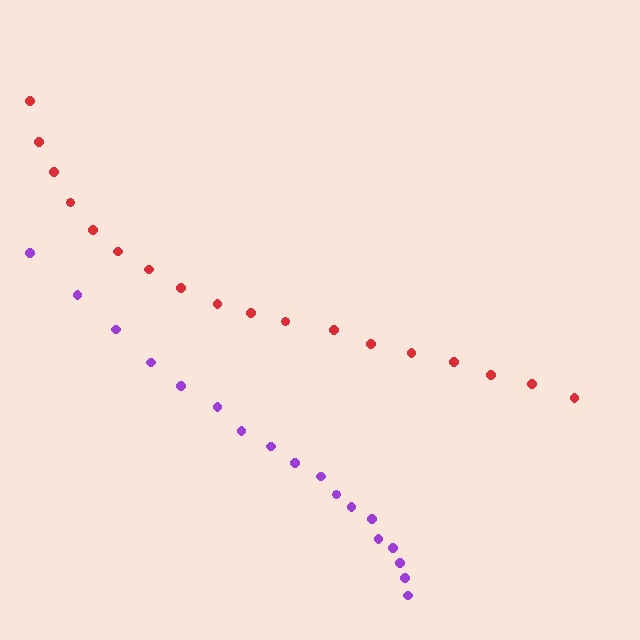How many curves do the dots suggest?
There are 2 distinct paths.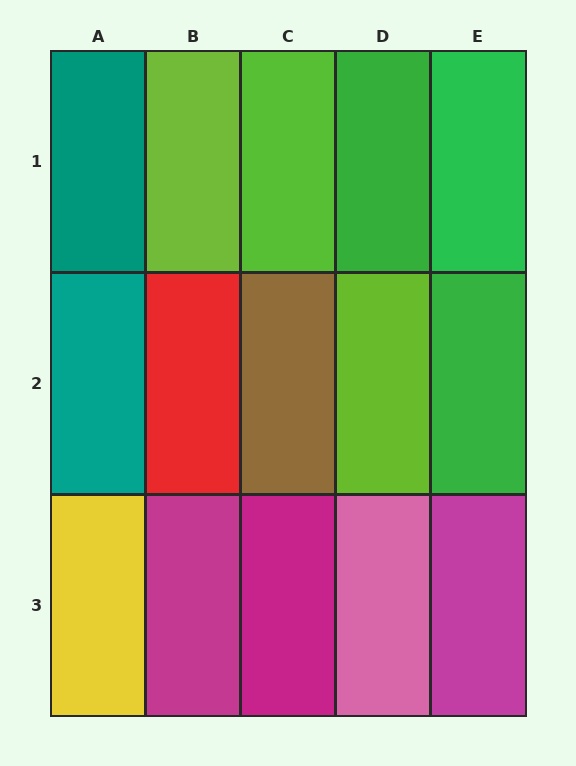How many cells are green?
3 cells are green.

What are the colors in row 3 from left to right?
Yellow, magenta, magenta, pink, magenta.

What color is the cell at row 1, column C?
Lime.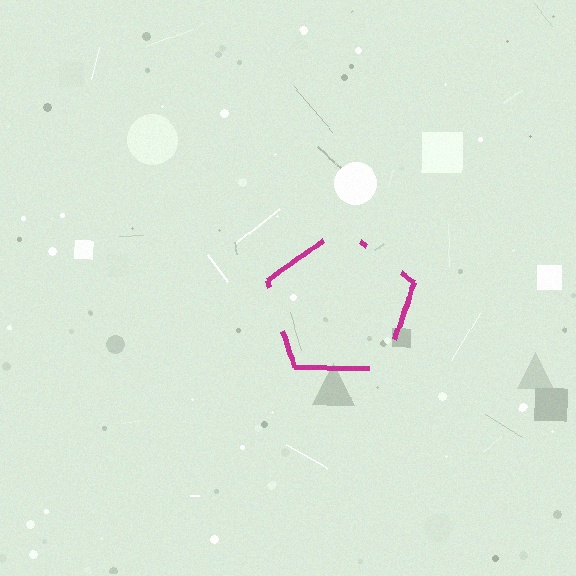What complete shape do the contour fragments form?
The contour fragments form a pentagon.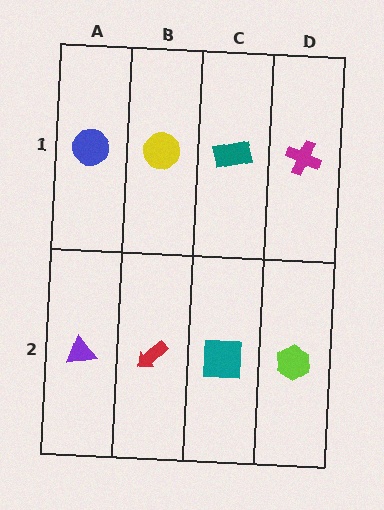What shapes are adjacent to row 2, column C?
A teal rectangle (row 1, column C), a red arrow (row 2, column B), a lime hexagon (row 2, column D).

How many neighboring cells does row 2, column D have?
2.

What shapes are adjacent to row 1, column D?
A lime hexagon (row 2, column D), a teal rectangle (row 1, column C).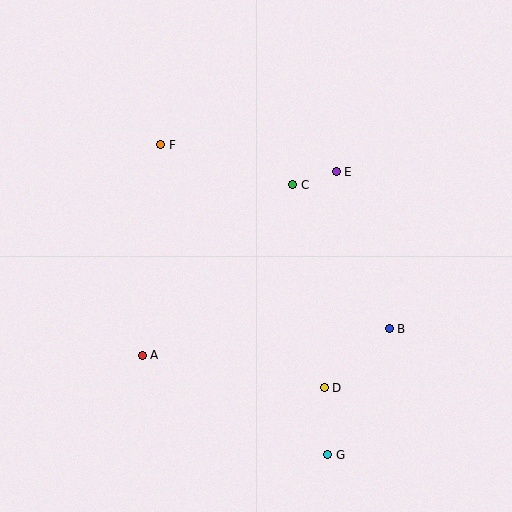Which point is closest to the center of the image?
Point C at (293, 185) is closest to the center.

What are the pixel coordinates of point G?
Point G is at (328, 455).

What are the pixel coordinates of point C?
Point C is at (293, 185).